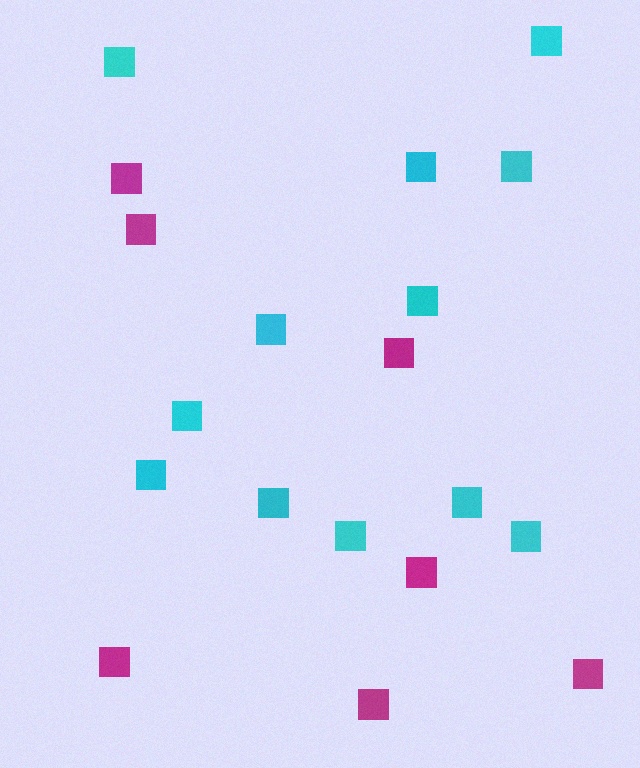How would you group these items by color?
There are 2 groups: one group of cyan squares (12) and one group of magenta squares (7).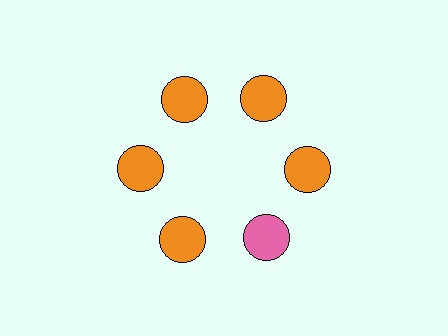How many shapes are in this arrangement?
There are 6 shapes arranged in a ring pattern.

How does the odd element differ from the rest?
It has a different color: pink instead of orange.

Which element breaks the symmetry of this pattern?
The pink circle at roughly the 5 o'clock position breaks the symmetry. All other shapes are orange circles.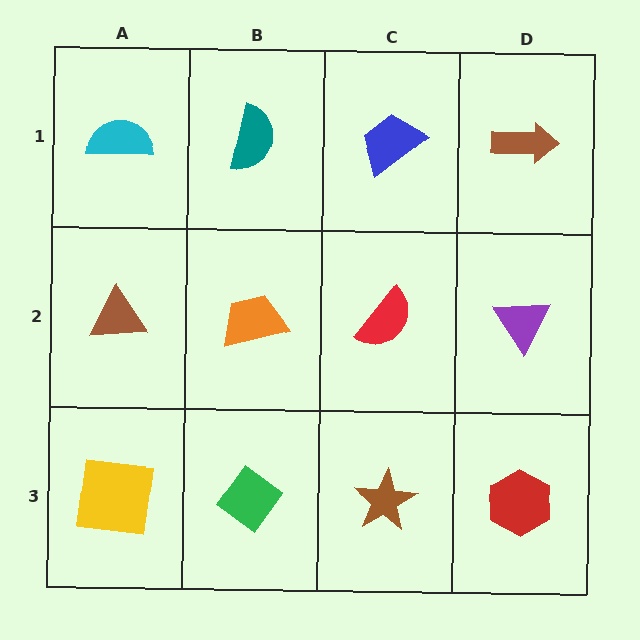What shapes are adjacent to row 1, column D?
A purple triangle (row 2, column D), a blue trapezoid (row 1, column C).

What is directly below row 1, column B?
An orange trapezoid.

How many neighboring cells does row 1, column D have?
2.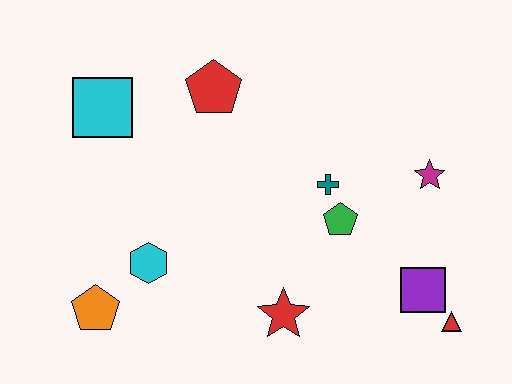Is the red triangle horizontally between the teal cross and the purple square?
No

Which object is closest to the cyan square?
The red pentagon is closest to the cyan square.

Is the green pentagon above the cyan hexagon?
Yes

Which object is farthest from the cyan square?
The red triangle is farthest from the cyan square.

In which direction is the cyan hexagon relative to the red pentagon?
The cyan hexagon is below the red pentagon.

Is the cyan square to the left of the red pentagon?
Yes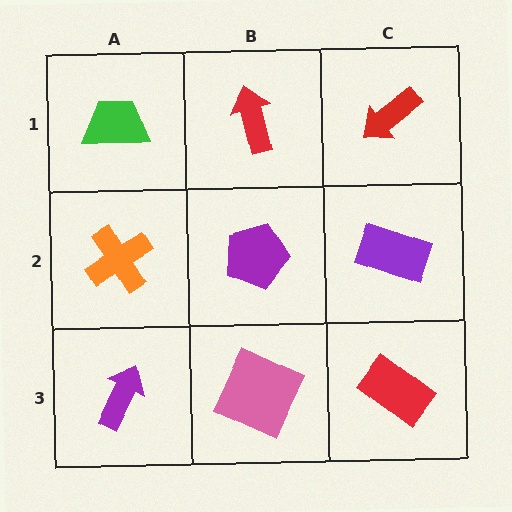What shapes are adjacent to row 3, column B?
A purple pentagon (row 2, column B), a purple arrow (row 3, column A), a red rectangle (row 3, column C).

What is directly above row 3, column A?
An orange cross.